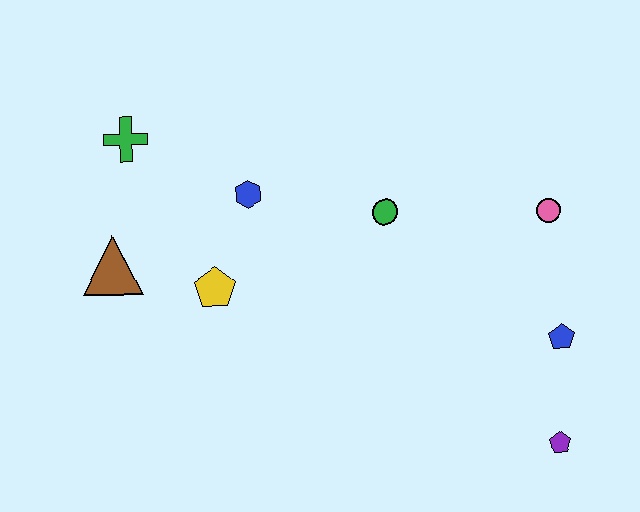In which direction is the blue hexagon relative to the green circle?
The blue hexagon is to the left of the green circle.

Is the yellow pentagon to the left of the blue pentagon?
Yes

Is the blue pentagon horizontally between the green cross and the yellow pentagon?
No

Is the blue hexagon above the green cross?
No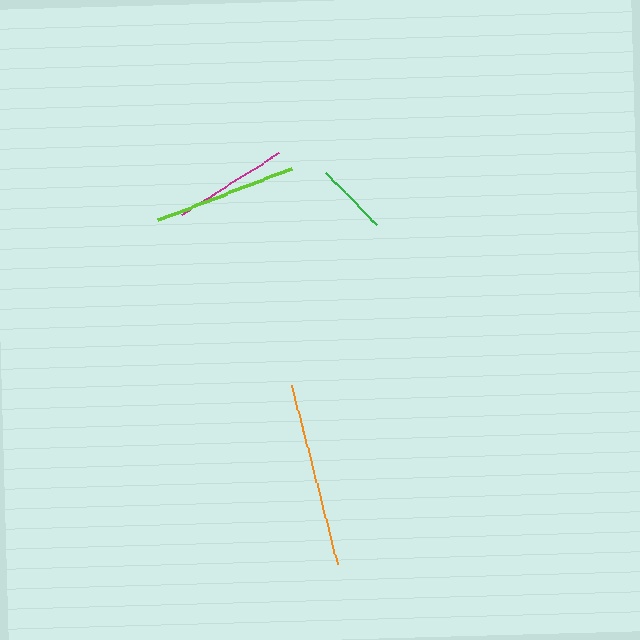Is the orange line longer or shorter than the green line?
The orange line is longer than the green line.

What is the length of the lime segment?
The lime segment is approximately 144 pixels long.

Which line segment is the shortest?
The green line is the shortest at approximately 73 pixels.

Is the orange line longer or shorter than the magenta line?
The orange line is longer than the magenta line.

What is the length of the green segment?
The green segment is approximately 73 pixels long.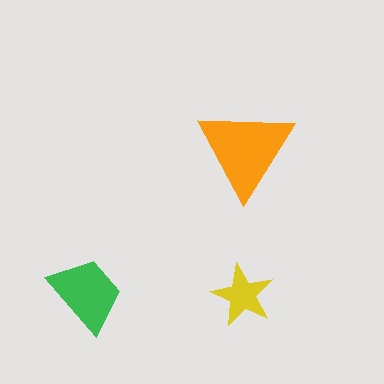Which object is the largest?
The orange triangle.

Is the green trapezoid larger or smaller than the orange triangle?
Smaller.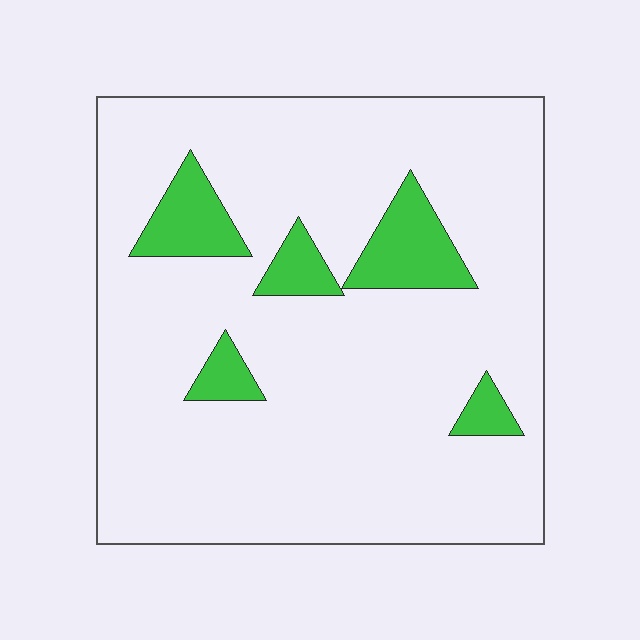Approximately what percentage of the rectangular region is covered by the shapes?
Approximately 10%.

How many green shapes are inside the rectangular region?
5.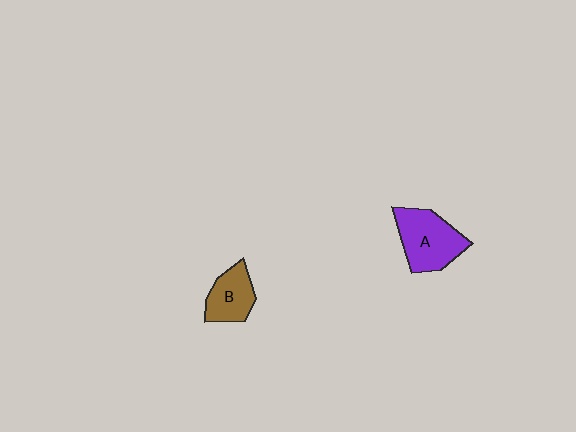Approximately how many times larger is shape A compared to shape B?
Approximately 1.5 times.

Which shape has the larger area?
Shape A (purple).